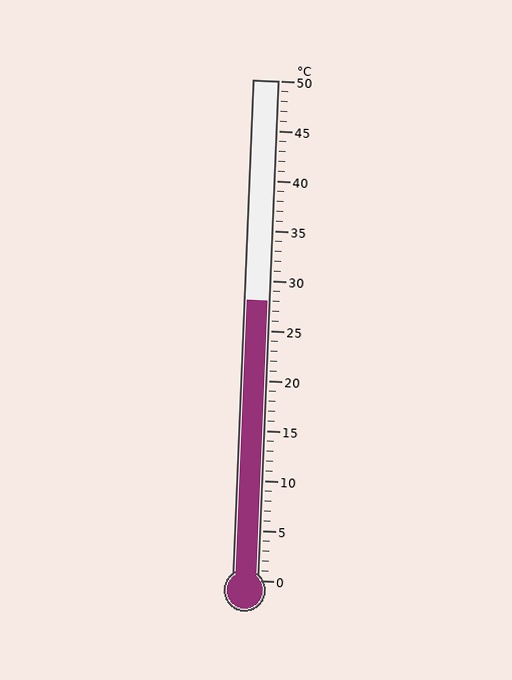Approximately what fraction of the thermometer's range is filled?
The thermometer is filled to approximately 55% of its range.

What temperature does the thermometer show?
The thermometer shows approximately 28°C.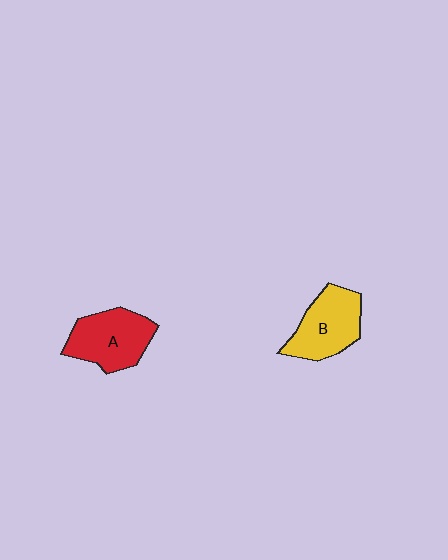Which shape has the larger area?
Shape A (red).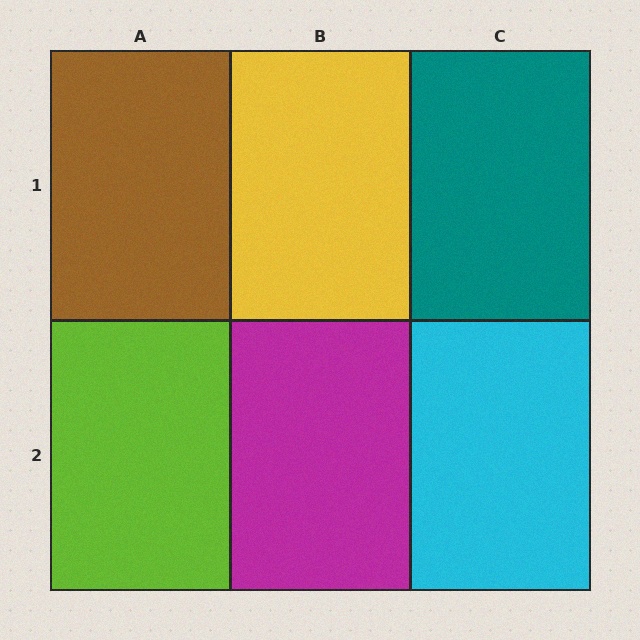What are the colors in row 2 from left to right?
Lime, magenta, cyan.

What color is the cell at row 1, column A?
Brown.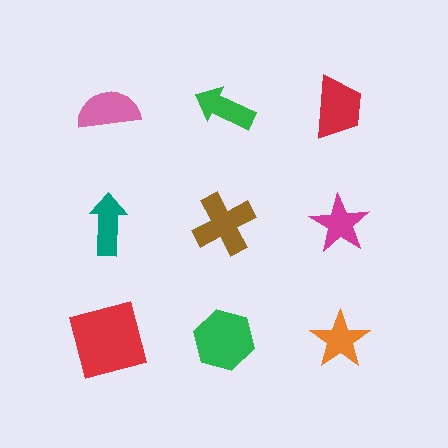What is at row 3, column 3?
An orange star.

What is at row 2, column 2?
A brown cross.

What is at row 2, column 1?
A teal arrow.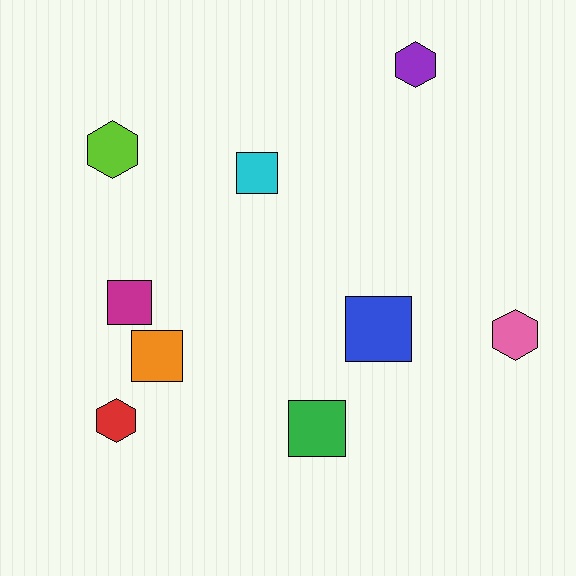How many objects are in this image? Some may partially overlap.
There are 9 objects.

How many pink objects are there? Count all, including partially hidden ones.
There is 1 pink object.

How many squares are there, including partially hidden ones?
There are 5 squares.